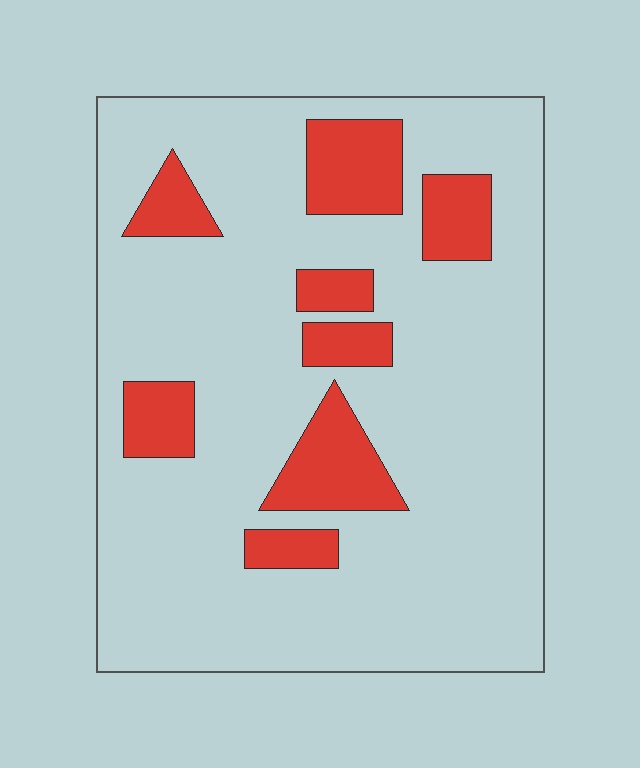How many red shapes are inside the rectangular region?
8.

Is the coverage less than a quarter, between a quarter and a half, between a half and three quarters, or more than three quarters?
Less than a quarter.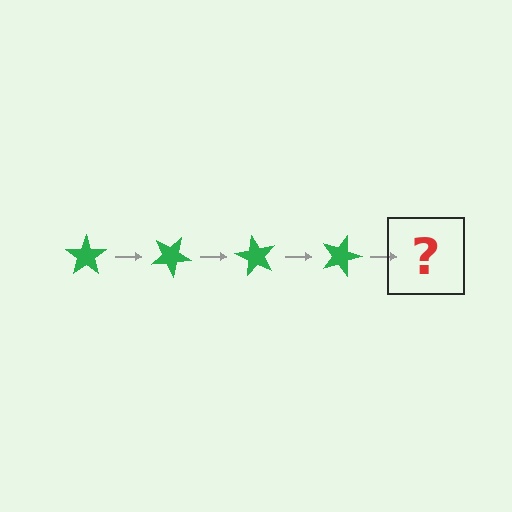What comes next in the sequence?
The next element should be a green star rotated 120 degrees.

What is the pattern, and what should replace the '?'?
The pattern is that the star rotates 30 degrees each step. The '?' should be a green star rotated 120 degrees.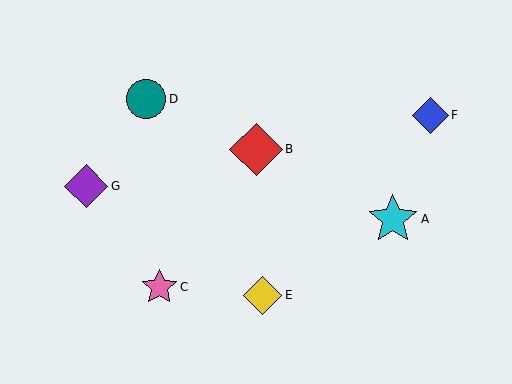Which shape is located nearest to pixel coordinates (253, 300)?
The yellow diamond (labeled E) at (263, 295) is nearest to that location.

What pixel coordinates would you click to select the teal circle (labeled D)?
Click at (146, 99) to select the teal circle D.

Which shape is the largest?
The red diamond (labeled B) is the largest.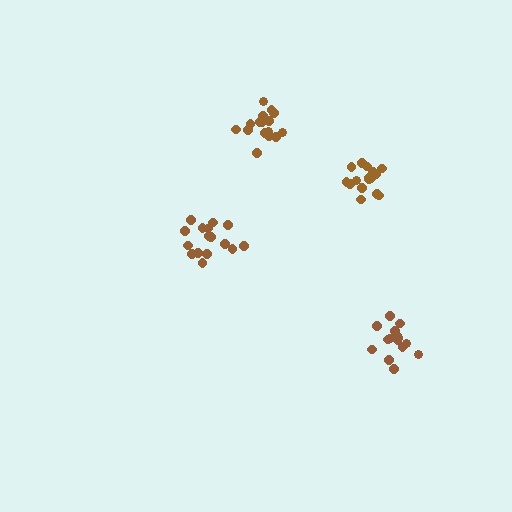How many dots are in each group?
Group 1: 16 dots, Group 2: 16 dots, Group 3: 17 dots, Group 4: 15 dots (64 total).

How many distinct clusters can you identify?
There are 4 distinct clusters.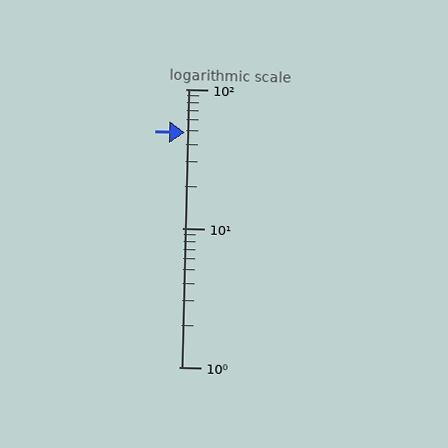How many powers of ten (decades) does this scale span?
The scale spans 2 decades, from 1 to 100.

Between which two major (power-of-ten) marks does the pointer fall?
The pointer is between 10 and 100.